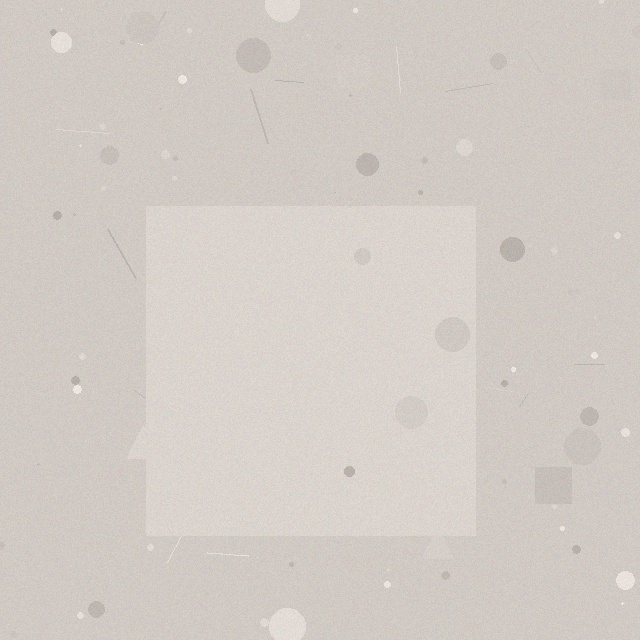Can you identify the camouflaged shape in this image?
The camouflaged shape is a square.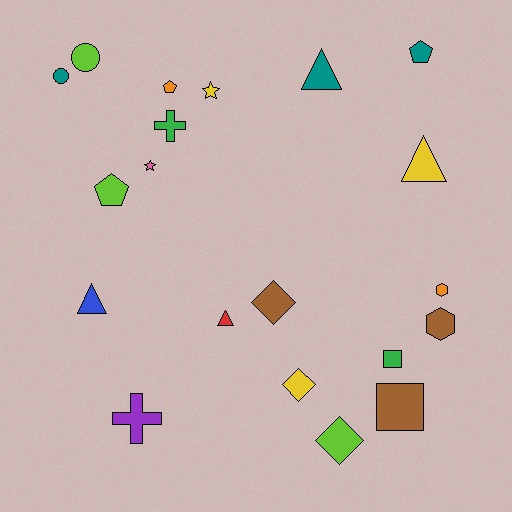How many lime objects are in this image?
There are 3 lime objects.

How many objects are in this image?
There are 20 objects.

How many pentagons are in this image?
There are 3 pentagons.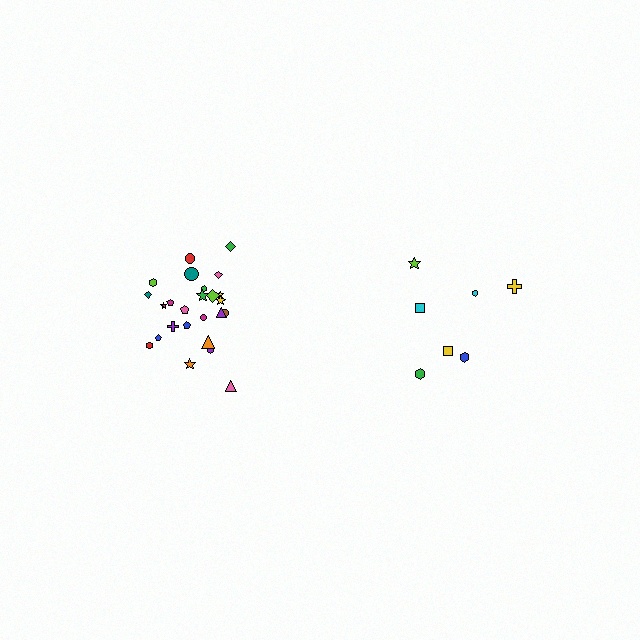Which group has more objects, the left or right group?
The left group.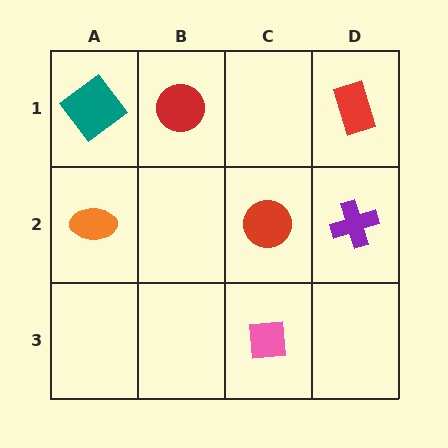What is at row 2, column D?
A purple cross.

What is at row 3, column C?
A pink square.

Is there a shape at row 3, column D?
No, that cell is empty.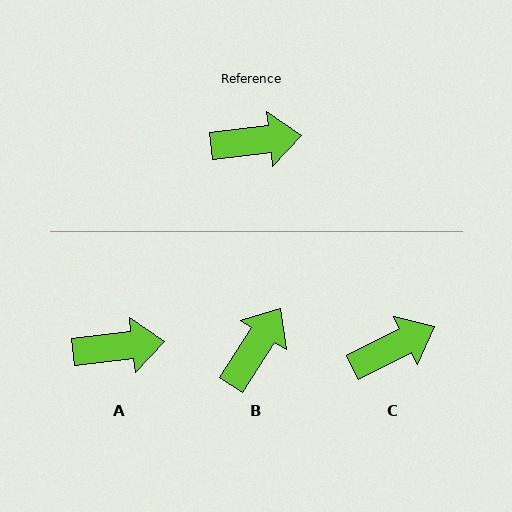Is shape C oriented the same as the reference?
No, it is off by about 20 degrees.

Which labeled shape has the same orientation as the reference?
A.